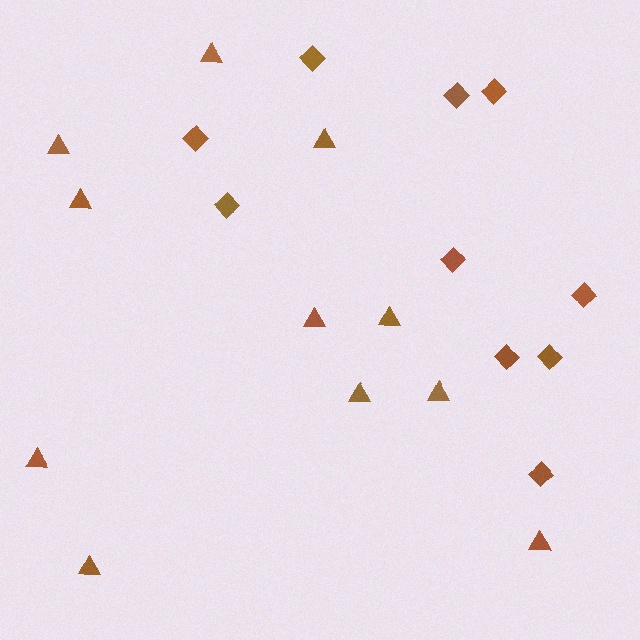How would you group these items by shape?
There are 2 groups: one group of triangles (11) and one group of diamonds (10).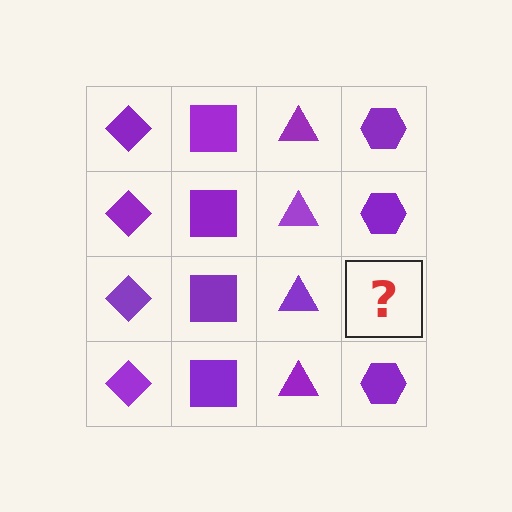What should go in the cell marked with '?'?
The missing cell should contain a purple hexagon.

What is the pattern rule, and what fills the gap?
The rule is that each column has a consistent shape. The gap should be filled with a purple hexagon.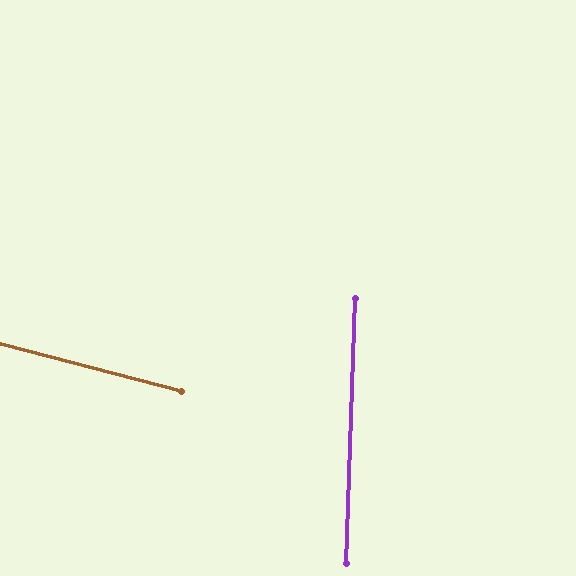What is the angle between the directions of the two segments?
Approximately 77 degrees.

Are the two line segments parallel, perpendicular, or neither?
Neither parallel nor perpendicular — they differ by about 77°.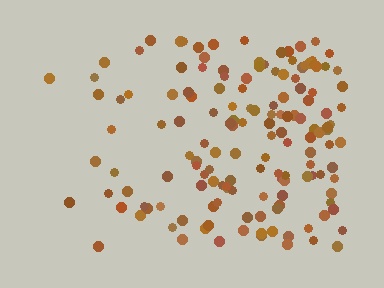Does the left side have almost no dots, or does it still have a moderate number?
Still a moderate number, just noticeably fewer than the right.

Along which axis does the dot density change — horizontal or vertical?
Horizontal.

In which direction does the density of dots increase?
From left to right, with the right side densest.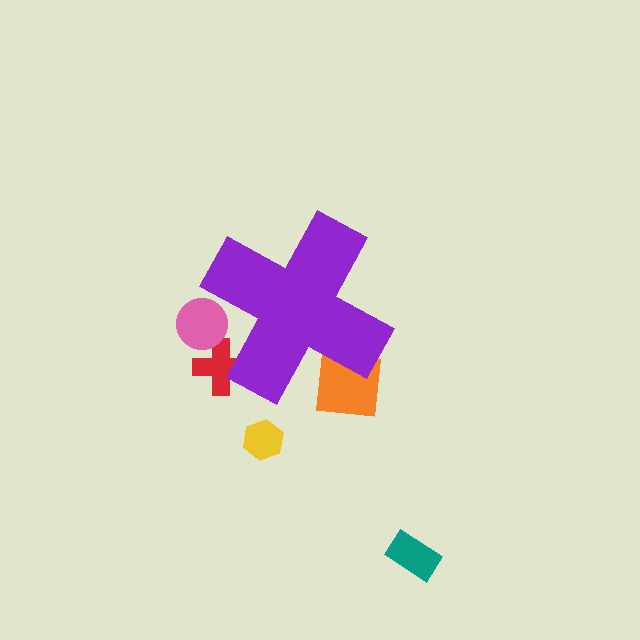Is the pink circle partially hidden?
Yes, the pink circle is partially hidden behind the purple cross.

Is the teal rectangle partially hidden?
No, the teal rectangle is fully visible.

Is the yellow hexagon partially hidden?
No, the yellow hexagon is fully visible.